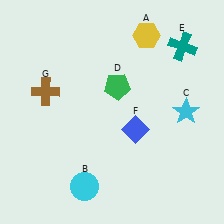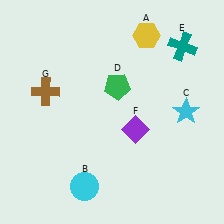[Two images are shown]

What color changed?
The diamond (F) changed from blue in Image 1 to purple in Image 2.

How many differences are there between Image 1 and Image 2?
There is 1 difference between the two images.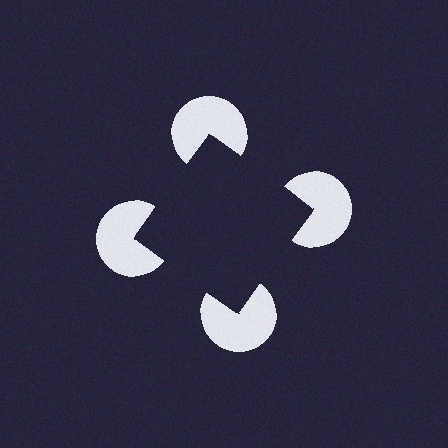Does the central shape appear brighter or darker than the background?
It typically appears slightly darker than the background, even though no actual brightness change is drawn.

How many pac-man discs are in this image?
There are 4 — one at each vertex of the illusory square.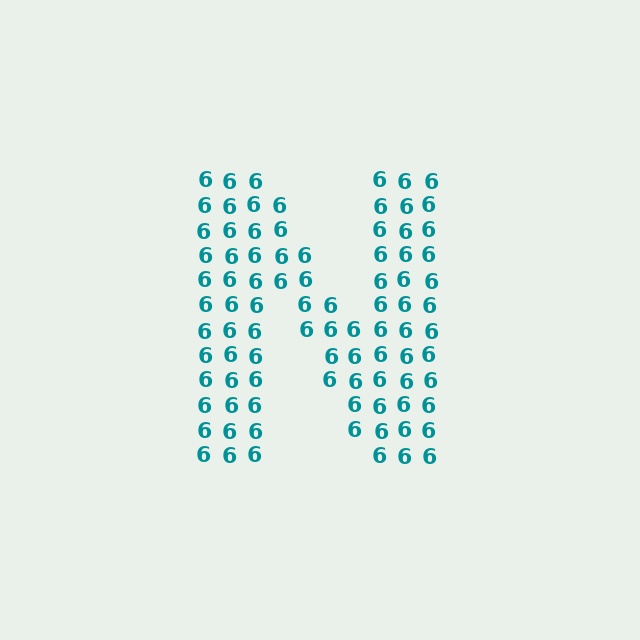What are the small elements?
The small elements are digit 6's.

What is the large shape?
The large shape is the letter N.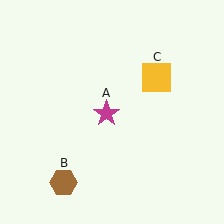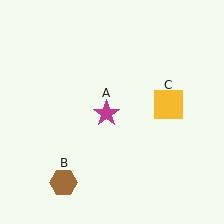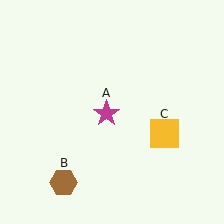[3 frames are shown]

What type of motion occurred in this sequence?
The yellow square (object C) rotated clockwise around the center of the scene.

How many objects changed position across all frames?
1 object changed position: yellow square (object C).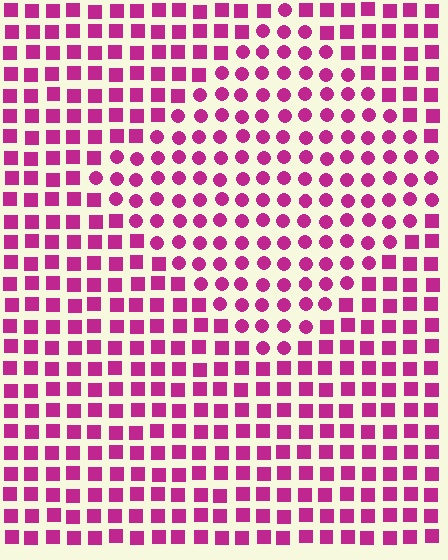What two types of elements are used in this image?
The image uses circles inside the diamond region and squares outside it.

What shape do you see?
I see a diamond.